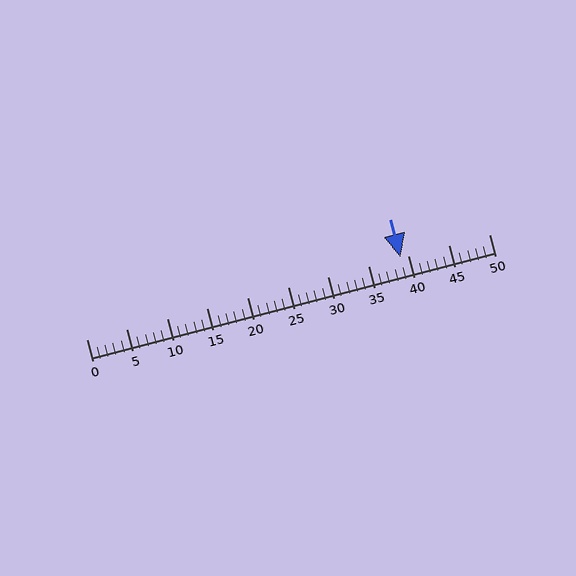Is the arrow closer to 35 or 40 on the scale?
The arrow is closer to 40.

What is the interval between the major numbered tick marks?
The major tick marks are spaced 5 units apart.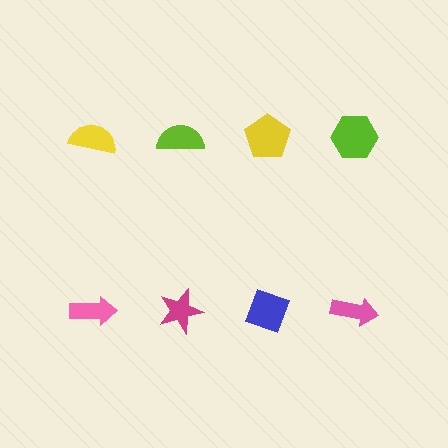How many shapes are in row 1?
4 shapes.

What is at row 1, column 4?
A lime hexagon.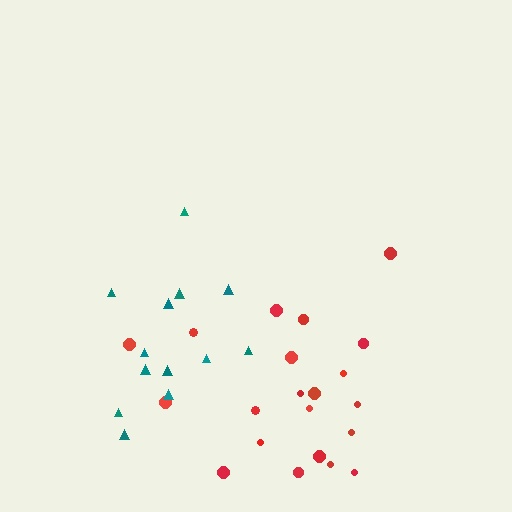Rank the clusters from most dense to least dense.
teal, red.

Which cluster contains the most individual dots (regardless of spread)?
Red (21).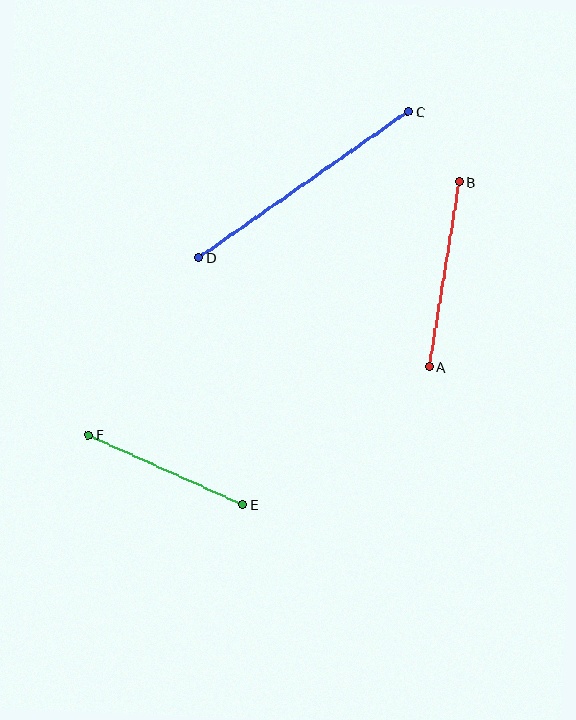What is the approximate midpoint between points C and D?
The midpoint is at approximately (304, 184) pixels.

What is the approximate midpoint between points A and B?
The midpoint is at approximately (444, 274) pixels.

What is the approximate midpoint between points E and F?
The midpoint is at approximately (166, 470) pixels.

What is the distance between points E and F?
The distance is approximately 169 pixels.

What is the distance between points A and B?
The distance is approximately 188 pixels.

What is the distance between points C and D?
The distance is approximately 255 pixels.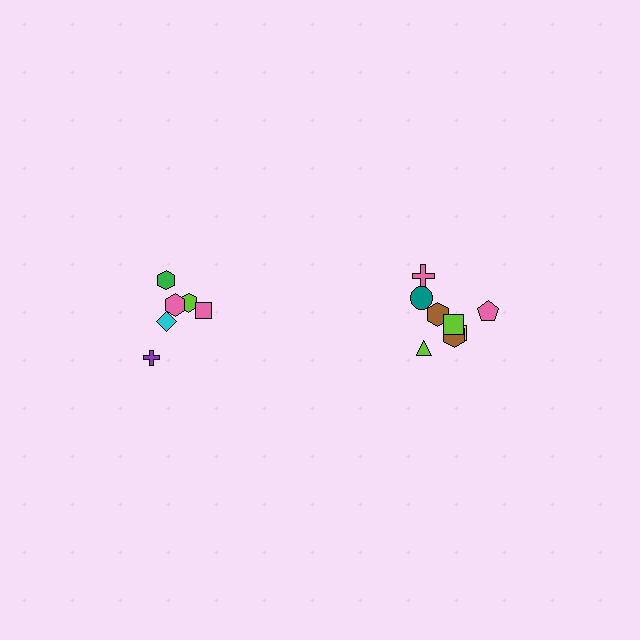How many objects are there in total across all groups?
There are 14 objects.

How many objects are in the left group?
There are 6 objects.